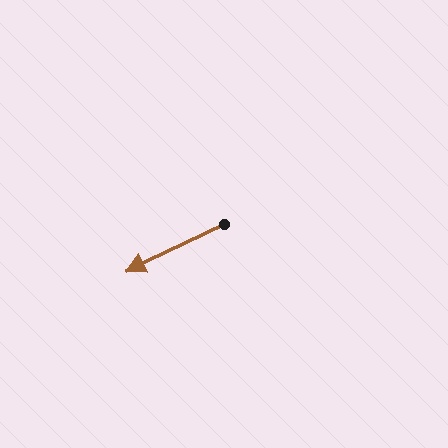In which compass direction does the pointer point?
Southwest.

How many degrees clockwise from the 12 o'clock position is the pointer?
Approximately 244 degrees.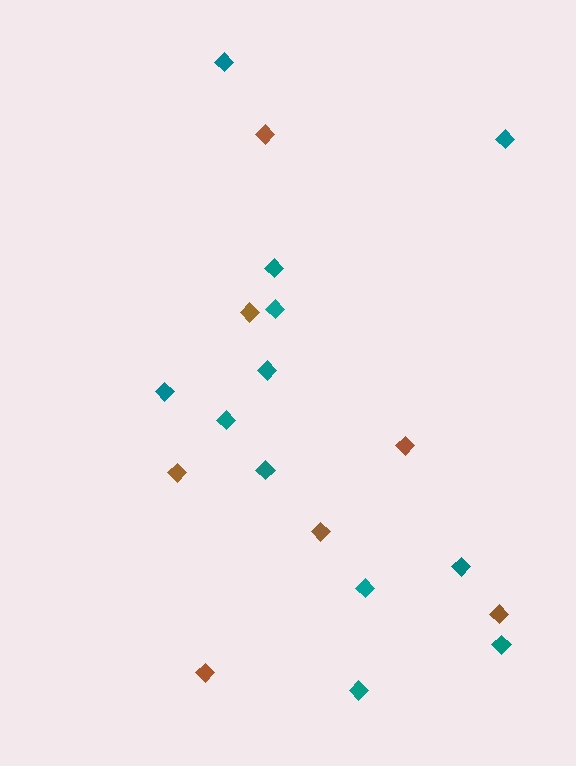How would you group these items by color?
There are 2 groups: one group of brown diamonds (7) and one group of teal diamonds (12).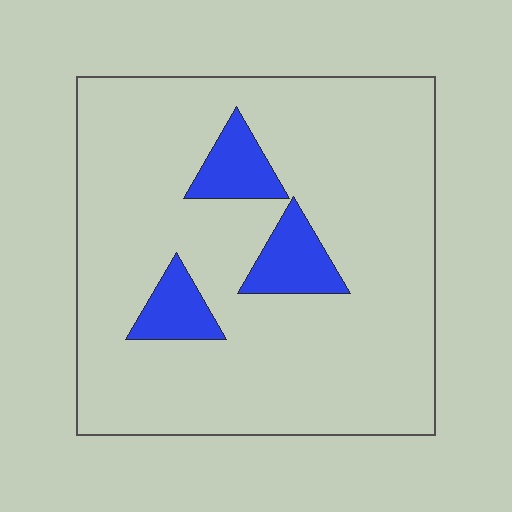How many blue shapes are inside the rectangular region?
3.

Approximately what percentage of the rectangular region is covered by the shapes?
Approximately 10%.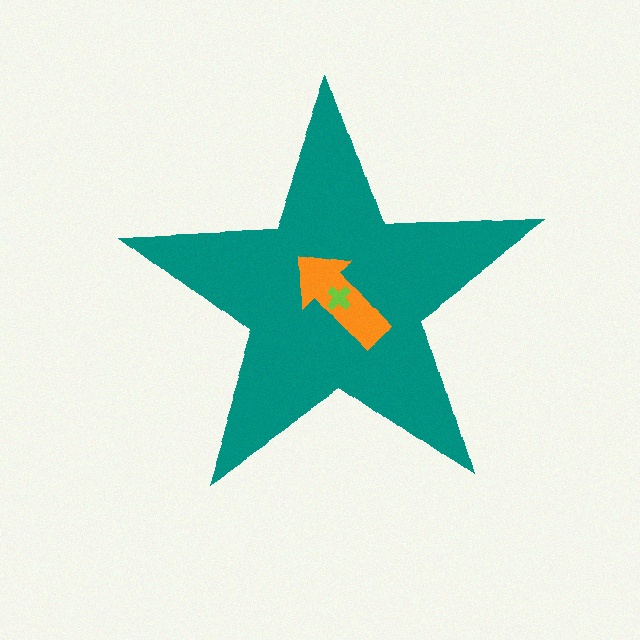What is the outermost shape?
The teal star.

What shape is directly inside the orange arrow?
The lime cross.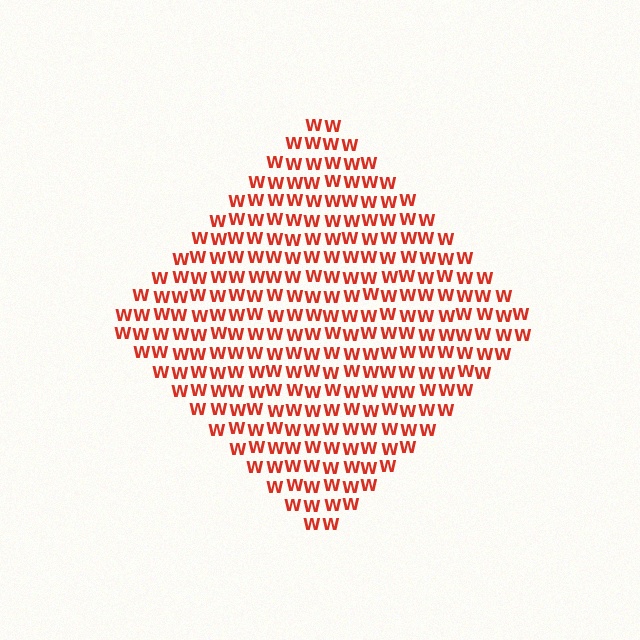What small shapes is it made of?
It is made of small letter W's.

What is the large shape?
The large shape is a diamond.